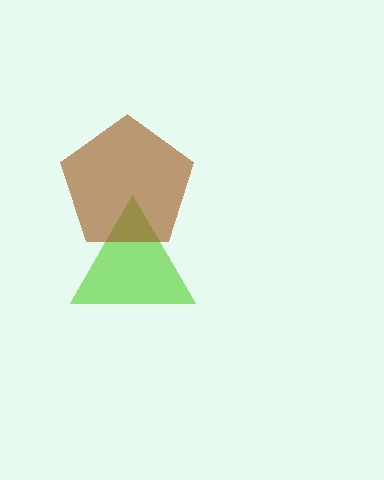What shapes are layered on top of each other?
The layered shapes are: a lime triangle, a brown pentagon.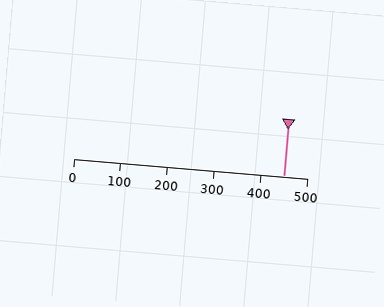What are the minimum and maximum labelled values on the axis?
The axis runs from 0 to 500.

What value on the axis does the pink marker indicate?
The marker indicates approximately 450.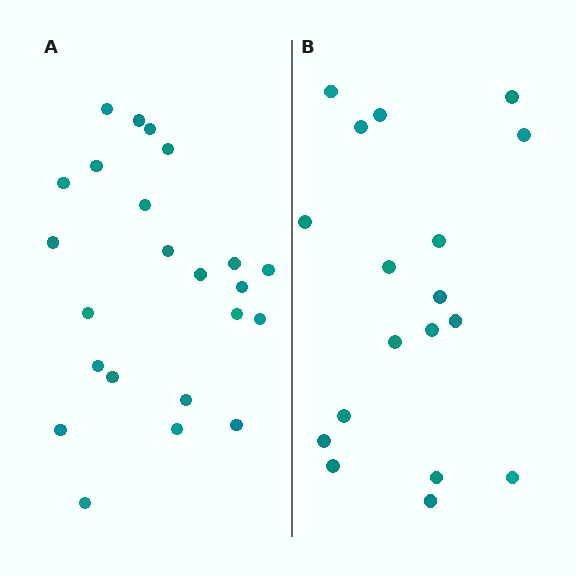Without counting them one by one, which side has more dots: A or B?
Region A (the left region) has more dots.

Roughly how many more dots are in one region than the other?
Region A has about 5 more dots than region B.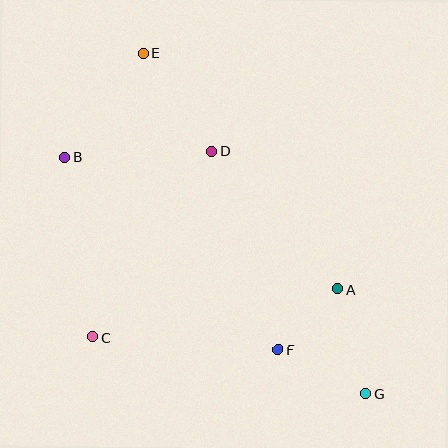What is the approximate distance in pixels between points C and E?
The distance between C and E is approximately 288 pixels.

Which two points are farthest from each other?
Points E and G are farthest from each other.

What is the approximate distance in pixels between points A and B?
The distance between A and B is approximately 304 pixels.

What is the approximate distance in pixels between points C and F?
The distance between C and F is approximately 186 pixels.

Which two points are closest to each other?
Points A and F are closest to each other.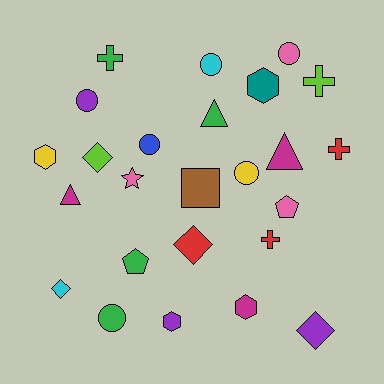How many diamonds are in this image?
There are 4 diamonds.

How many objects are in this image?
There are 25 objects.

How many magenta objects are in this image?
There are 3 magenta objects.